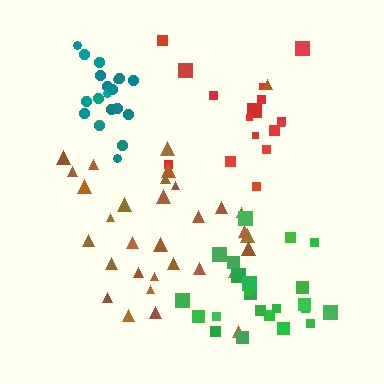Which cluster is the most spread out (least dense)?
Brown.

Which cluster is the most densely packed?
Teal.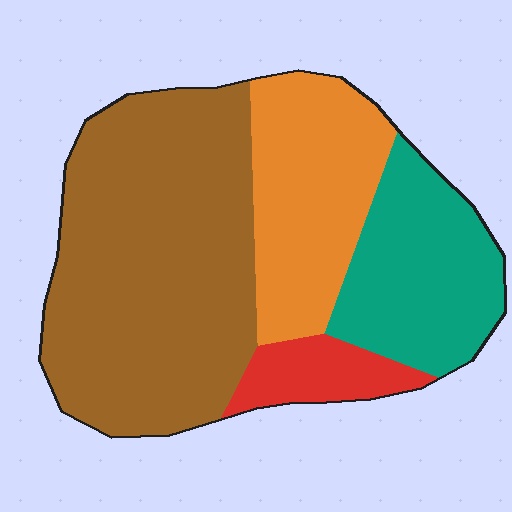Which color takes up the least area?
Red, at roughly 10%.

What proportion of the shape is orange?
Orange covers about 20% of the shape.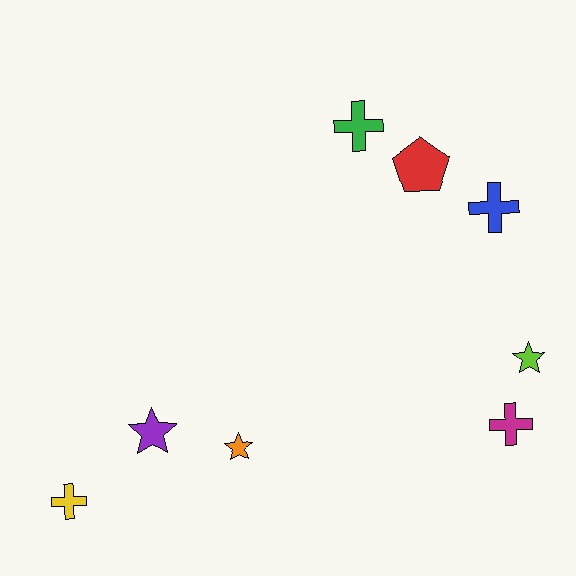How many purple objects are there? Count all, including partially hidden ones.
There is 1 purple object.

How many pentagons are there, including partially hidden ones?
There is 1 pentagon.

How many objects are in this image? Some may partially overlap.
There are 8 objects.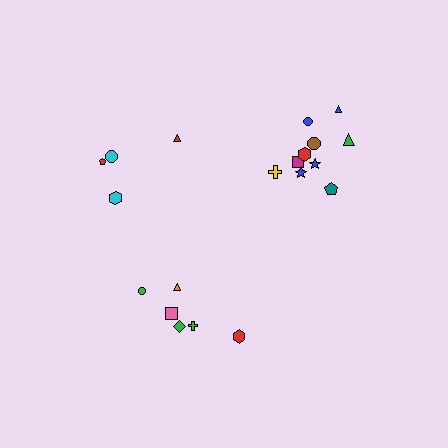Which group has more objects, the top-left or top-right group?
The top-right group.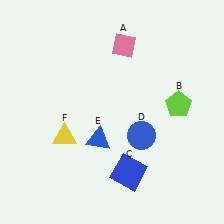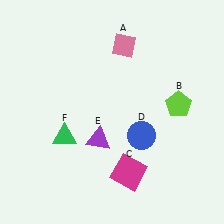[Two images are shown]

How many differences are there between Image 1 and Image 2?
There are 3 differences between the two images.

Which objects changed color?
C changed from blue to magenta. E changed from blue to purple. F changed from yellow to green.